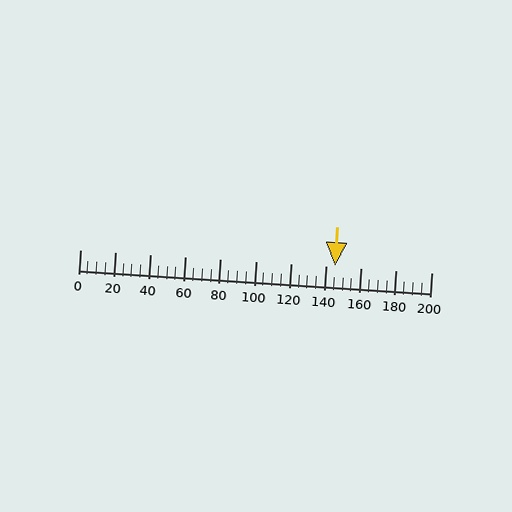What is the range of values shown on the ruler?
The ruler shows values from 0 to 200.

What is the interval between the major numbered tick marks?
The major tick marks are spaced 20 units apart.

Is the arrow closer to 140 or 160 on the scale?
The arrow is closer to 140.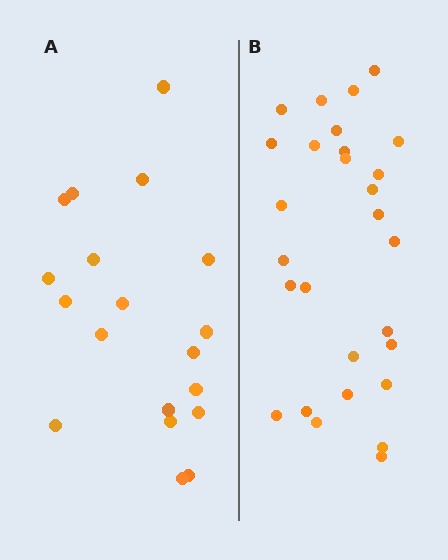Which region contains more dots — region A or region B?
Region B (the right region) has more dots.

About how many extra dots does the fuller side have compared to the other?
Region B has roughly 8 or so more dots than region A.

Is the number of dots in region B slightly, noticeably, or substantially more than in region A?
Region B has substantially more. The ratio is roughly 1.5 to 1.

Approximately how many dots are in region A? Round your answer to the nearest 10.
About 20 dots. (The exact count is 19, which rounds to 20.)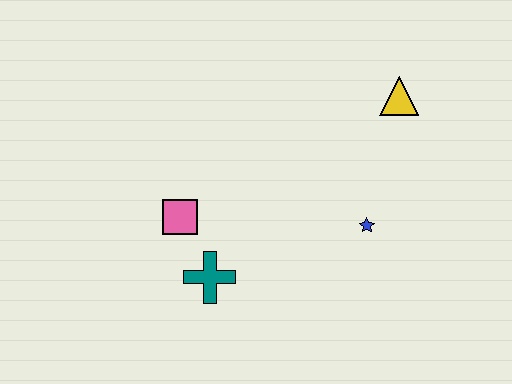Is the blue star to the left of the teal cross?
No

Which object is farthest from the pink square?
The yellow triangle is farthest from the pink square.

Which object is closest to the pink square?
The teal cross is closest to the pink square.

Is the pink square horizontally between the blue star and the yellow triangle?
No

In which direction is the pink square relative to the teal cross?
The pink square is above the teal cross.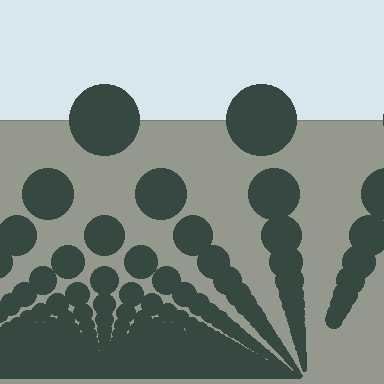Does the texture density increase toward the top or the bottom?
Density increases toward the bottom.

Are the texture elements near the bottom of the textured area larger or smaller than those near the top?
Smaller. The gradient is inverted — elements near the bottom are smaller and denser.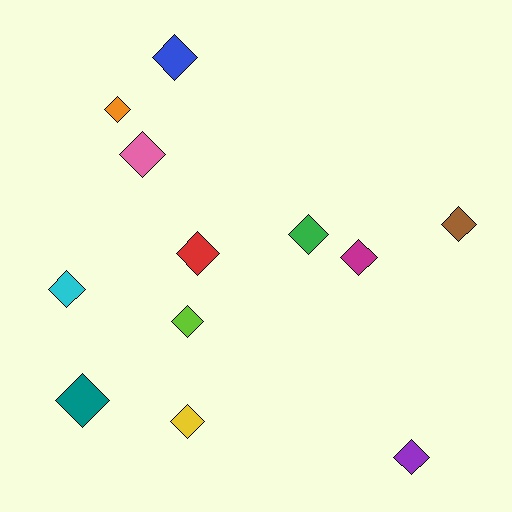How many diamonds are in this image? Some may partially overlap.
There are 12 diamonds.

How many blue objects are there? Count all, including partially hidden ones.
There is 1 blue object.